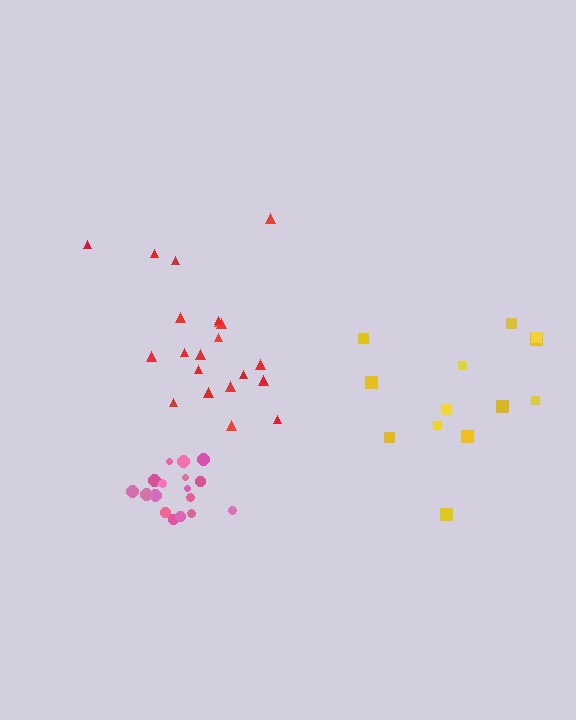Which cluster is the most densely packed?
Pink.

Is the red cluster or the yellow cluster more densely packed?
Red.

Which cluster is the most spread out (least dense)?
Yellow.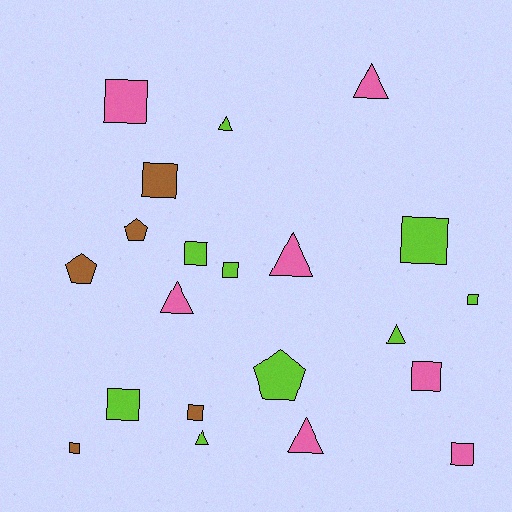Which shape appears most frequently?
Square, with 11 objects.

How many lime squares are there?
There are 5 lime squares.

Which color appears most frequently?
Lime, with 9 objects.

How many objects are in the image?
There are 21 objects.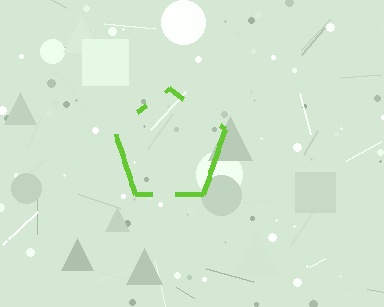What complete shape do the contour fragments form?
The contour fragments form a pentagon.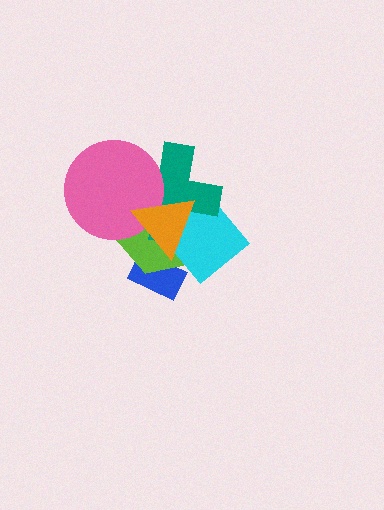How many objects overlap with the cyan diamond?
4 objects overlap with the cyan diamond.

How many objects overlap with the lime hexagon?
5 objects overlap with the lime hexagon.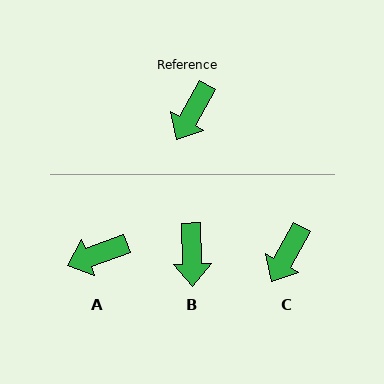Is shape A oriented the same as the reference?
No, it is off by about 40 degrees.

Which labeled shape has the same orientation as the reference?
C.